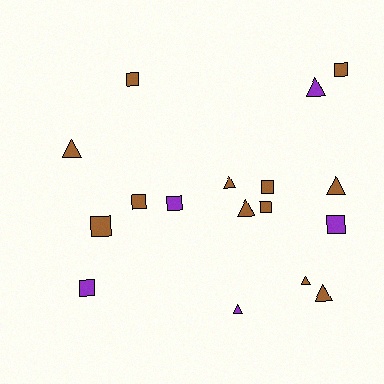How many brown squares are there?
There are 6 brown squares.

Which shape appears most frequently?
Square, with 9 objects.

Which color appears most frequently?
Brown, with 12 objects.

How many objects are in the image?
There are 17 objects.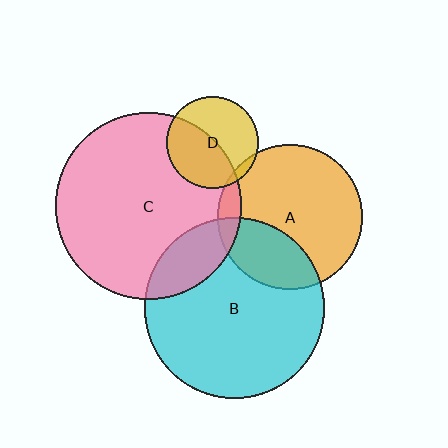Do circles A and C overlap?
Yes.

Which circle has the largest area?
Circle C (pink).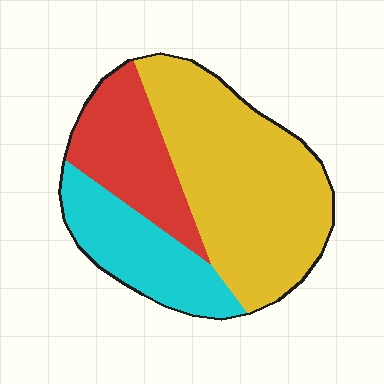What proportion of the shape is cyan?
Cyan covers around 25% of the shape.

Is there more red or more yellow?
Yellow.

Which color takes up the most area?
Yellow, at roughly 55%.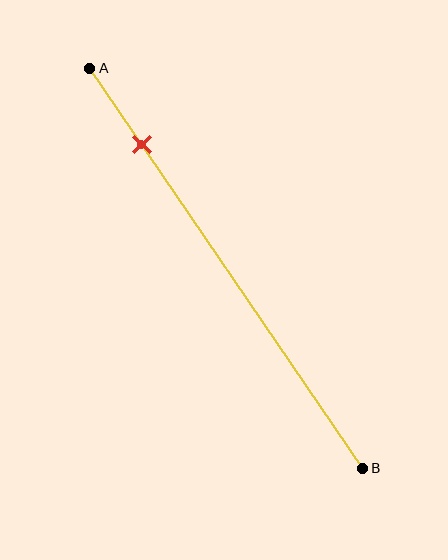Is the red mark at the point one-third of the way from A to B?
No, the mark is at about 20% from A, not at the 33% one-third point.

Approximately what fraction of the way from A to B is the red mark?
The red mark is approximately 20% of the way from A to B.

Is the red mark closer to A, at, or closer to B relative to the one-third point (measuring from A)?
The red mark is closer to point A than the one-third point of segment AB.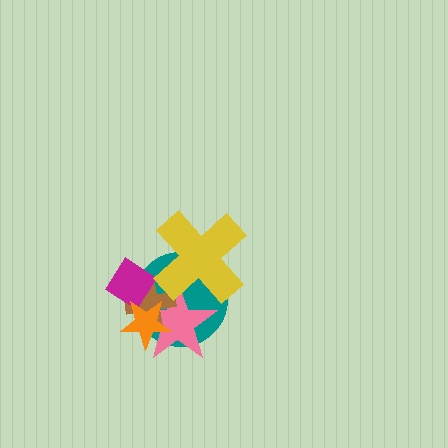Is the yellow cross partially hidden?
No, no other shape covers it.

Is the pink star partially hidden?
Yes, it is partially covered by another shape.